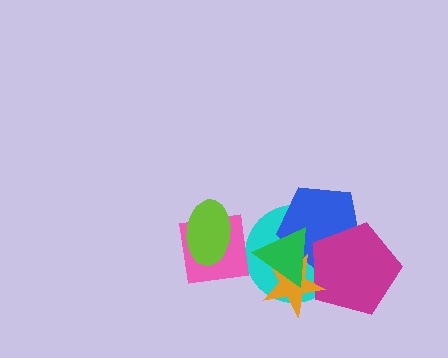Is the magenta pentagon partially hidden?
Yes, it is partially covered by another shape.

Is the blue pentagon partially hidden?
Yes, it is partially covered by another shape.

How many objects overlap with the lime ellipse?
1 object overlaps with the lime ellipse.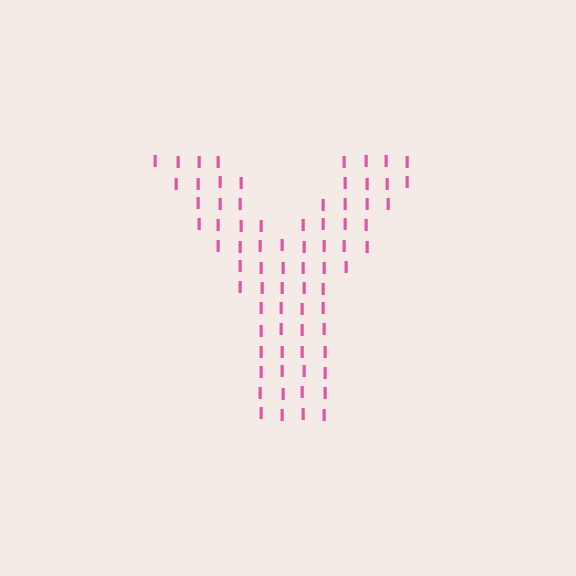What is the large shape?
The large shape is the letter Y.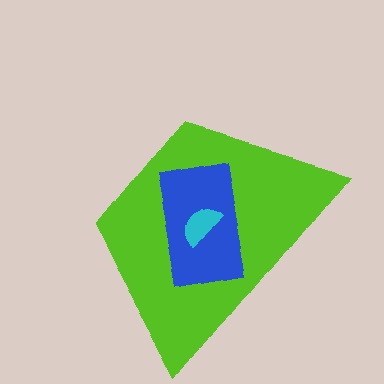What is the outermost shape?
The lime trapezoid.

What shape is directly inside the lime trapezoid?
The blue rectangle.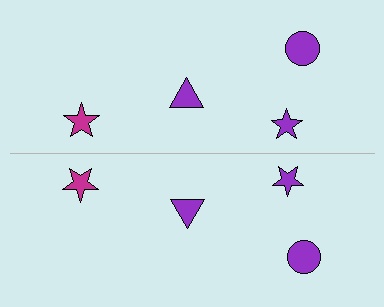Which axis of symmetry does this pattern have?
The pattern has a horizontal axis of symmetry running through the center of the image.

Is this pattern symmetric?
Yes, this pattern has bilateral (reflection) symmetry.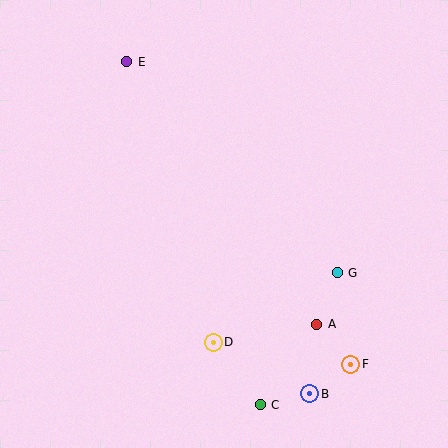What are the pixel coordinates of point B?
Point B is at (310, 394).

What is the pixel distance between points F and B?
The distance between F and B is 51 pixels.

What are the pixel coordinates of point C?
Point C is at (260, 405).